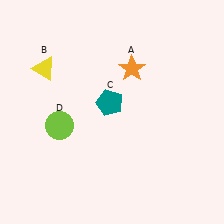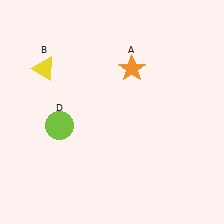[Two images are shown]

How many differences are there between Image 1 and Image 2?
There is 1 difference between the two images.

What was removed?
The teal pentagon (C) was removed in Image 2.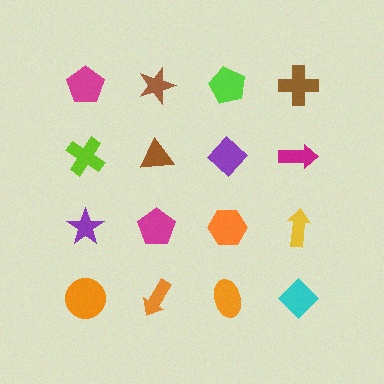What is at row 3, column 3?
An orange hexagon.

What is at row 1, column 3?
A lime pentagon.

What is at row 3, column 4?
A yellow arrow.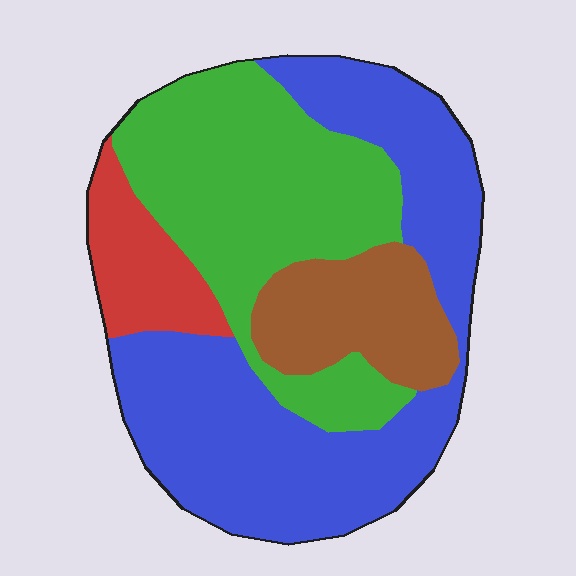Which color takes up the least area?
Red, at roughly 10%.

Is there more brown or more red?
Brown.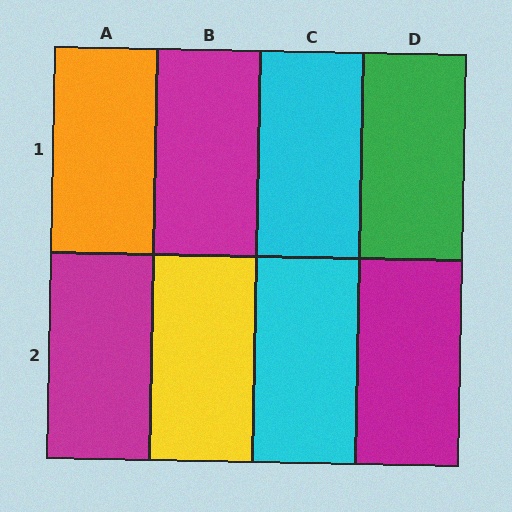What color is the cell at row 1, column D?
Green.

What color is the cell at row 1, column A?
Orange.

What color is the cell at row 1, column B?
Magenta.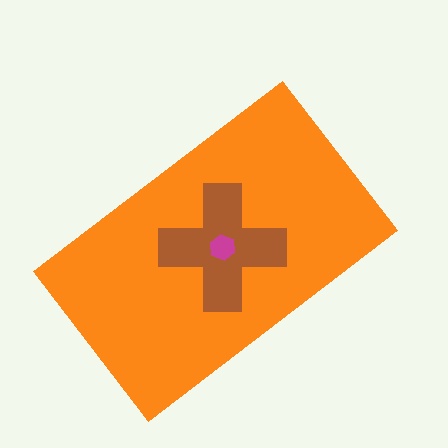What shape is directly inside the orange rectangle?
The brown cross.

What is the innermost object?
The magenta hexagon.